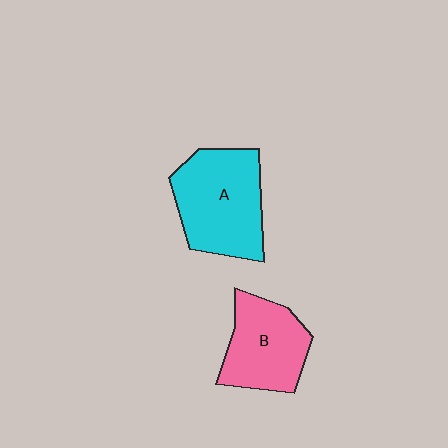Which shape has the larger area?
Shape A (cyan).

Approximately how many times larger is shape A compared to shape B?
Approximately 1.3 times.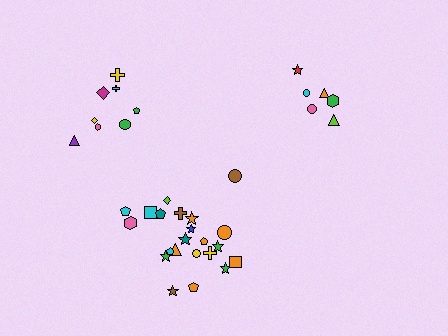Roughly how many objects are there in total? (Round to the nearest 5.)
Roughly 35 objects in total.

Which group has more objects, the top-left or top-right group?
The top-left group.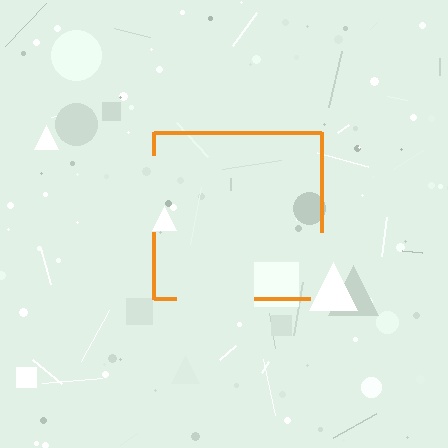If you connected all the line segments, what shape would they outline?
They would outline a square.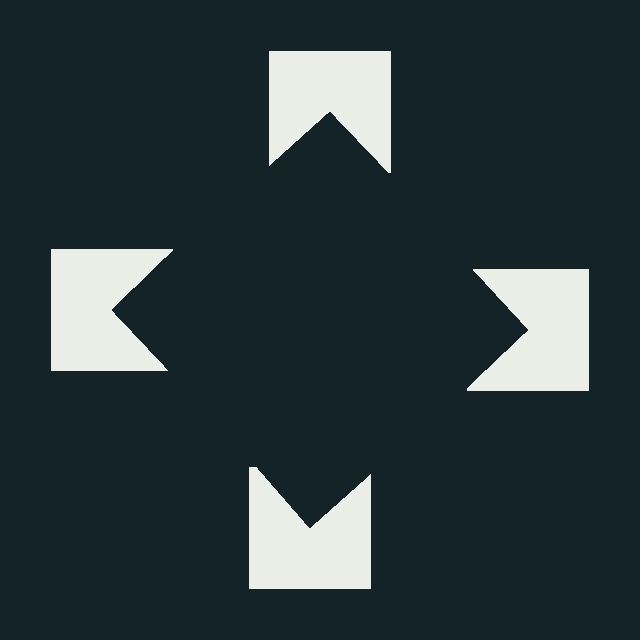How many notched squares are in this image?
There are 4 — one at each vertex of the illusory square.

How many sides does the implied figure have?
4 sides.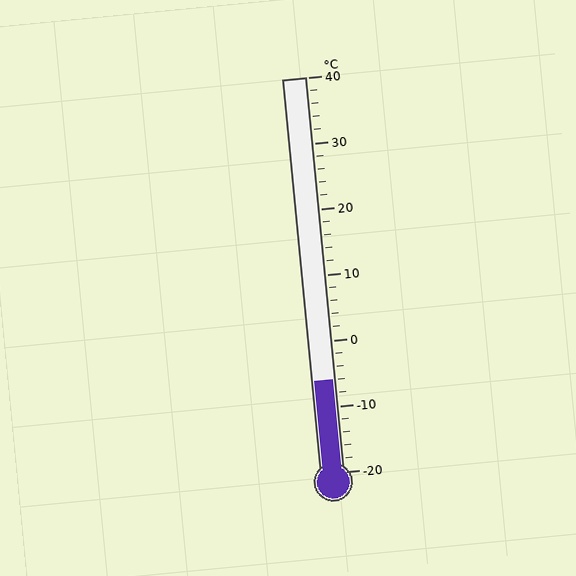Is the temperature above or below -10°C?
The temperature is above -10°C.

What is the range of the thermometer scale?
The thermometer scale ranges from -20°C to 40°C.